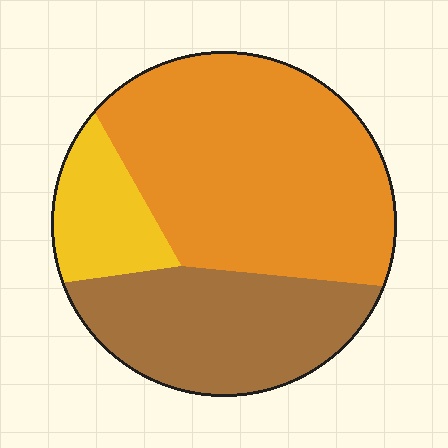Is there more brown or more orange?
Orange.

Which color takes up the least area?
Yellow, at roughly 15%.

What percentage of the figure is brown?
Brown takes up about one third (1/3) of the figure.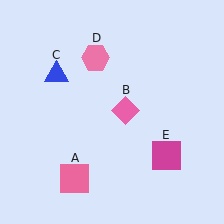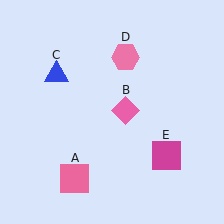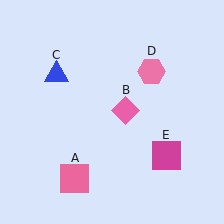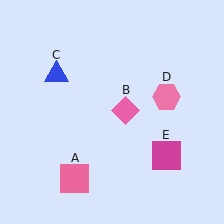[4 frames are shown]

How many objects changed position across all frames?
1 object changed position: pink hexagon (object D).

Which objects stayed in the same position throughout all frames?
Pink square (object A) and pink diamond (object B) and blue triangle (object C) and magenta square (object E) remained stationary.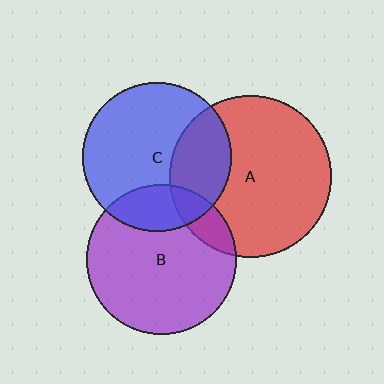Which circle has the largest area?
Circle A (red).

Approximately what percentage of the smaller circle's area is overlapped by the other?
Approximately 15%.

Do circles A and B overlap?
Yes.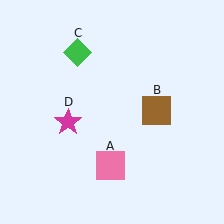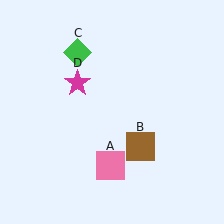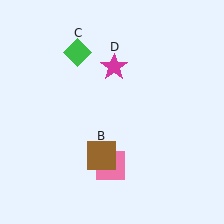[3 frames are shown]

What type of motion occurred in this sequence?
The brown square (object B), magenta star (object D) rotated clockwise around the center of the scene.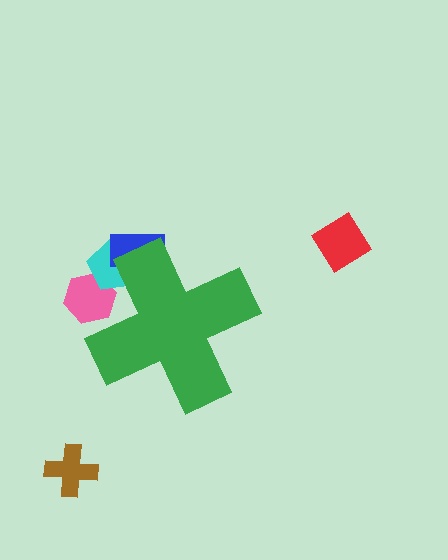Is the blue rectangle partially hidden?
Yes, the blue rectangle is partially hidden behind the green cross.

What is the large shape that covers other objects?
A green cross.